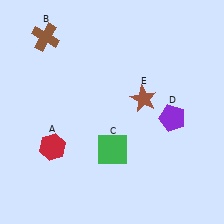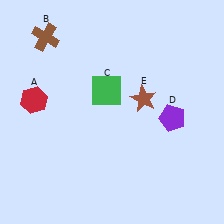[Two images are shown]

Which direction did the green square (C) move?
The green square (C) moved up.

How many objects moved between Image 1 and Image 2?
2 objects moved between the two images.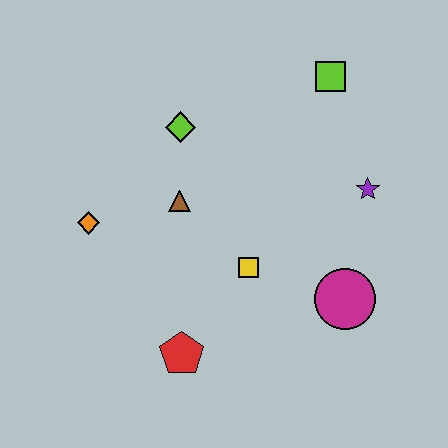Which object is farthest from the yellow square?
The lime square is farthest from the yellow square.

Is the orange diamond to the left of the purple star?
Yes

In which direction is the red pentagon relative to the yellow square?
The red pentagon is below the yellow square.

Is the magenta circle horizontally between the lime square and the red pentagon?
No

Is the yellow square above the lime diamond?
No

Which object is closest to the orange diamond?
The brown triangle is closest to the orange diamond.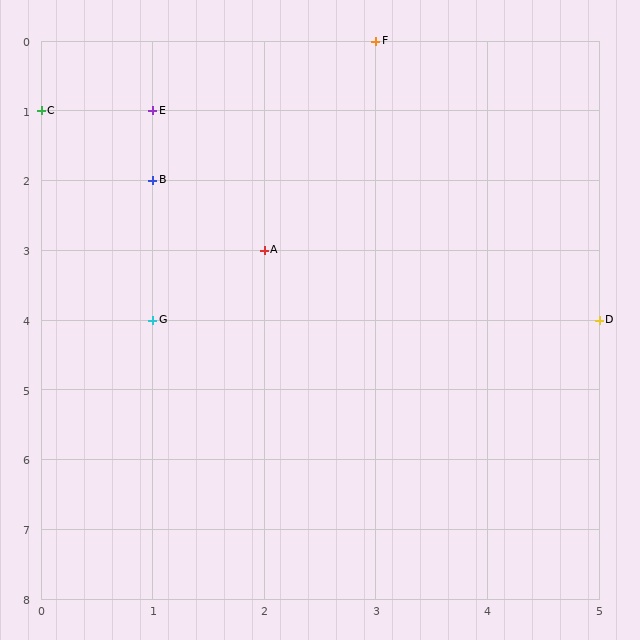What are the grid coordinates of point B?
Point B is at grid coordinates (1, 2).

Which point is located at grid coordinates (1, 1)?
Point E is at (1, 1).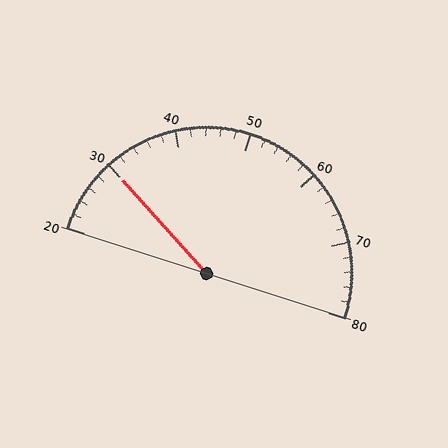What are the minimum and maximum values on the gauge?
The gauge ranges from 20 to 80.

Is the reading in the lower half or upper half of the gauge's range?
The reading is in the lower half of the range (20 to 80).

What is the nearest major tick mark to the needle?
The nearest major tick mark is 30.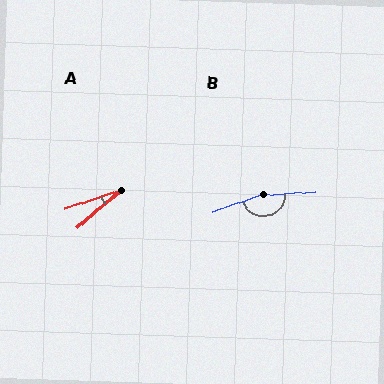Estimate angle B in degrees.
Approximately 163 degrees.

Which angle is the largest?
B, at approximately 163 degrees.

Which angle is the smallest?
A, at approximately 22 degrees.